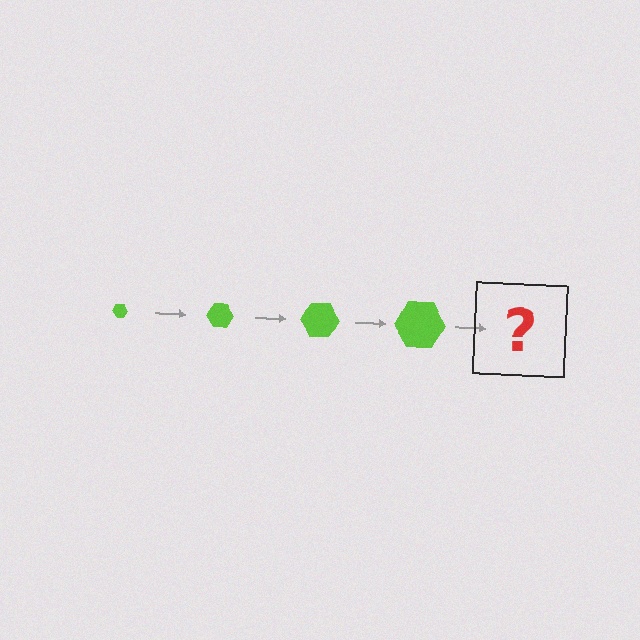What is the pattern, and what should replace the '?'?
The pattern is that the hexagon gets progressively larger each step. The '?' should be a lime hexagon, larger than the previous one.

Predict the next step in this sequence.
The next step is a lime hexagon, larger than the previous one.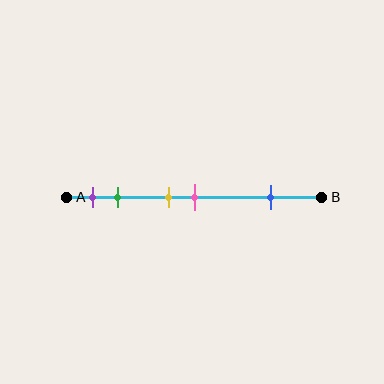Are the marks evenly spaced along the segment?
No, the marks are not evenly spaced.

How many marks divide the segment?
There are 5 marks dividing the segment.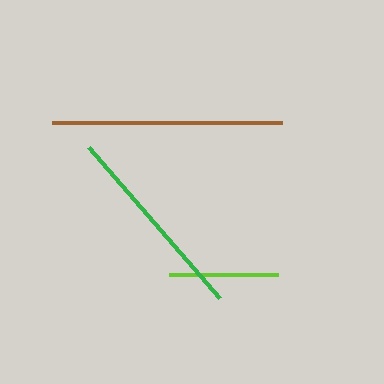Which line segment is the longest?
The brown line is the longest at approximately 230 pixels.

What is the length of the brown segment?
The brown segment is approximately 230 pixels long.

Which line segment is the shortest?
The lime line is the shortest at approximately 110 pixels.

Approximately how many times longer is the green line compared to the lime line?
The green line is approximately 1.8 times the length of the lime line.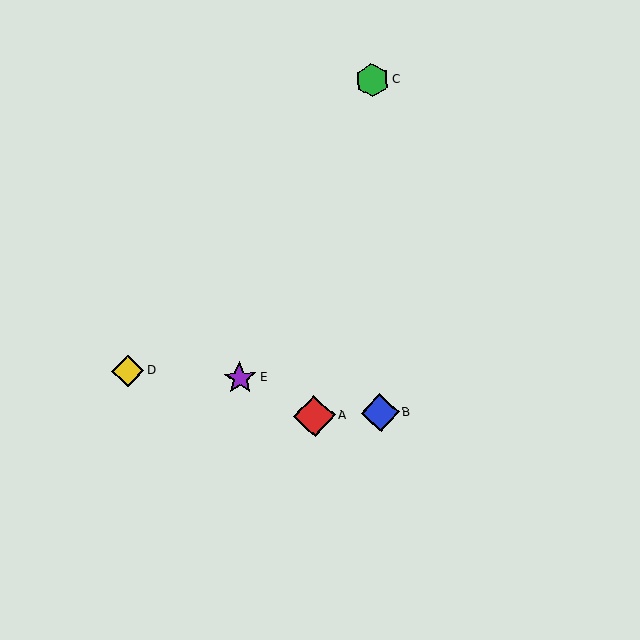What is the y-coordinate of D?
Object D is at y≈371.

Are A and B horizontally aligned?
Yes, both are at y≈416.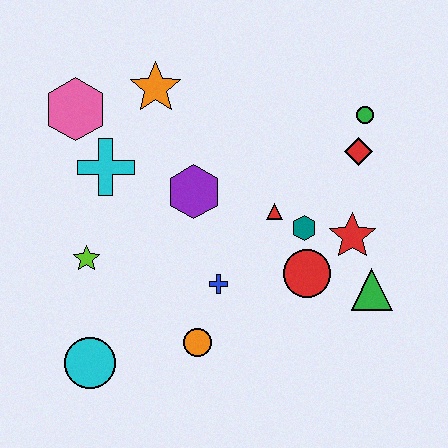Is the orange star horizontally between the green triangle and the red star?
No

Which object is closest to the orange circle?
The blue cross is closest to the orange circle.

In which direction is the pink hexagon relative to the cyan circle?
The pink hexagon is above the cyan circle.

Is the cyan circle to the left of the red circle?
Yes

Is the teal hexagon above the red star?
Yes